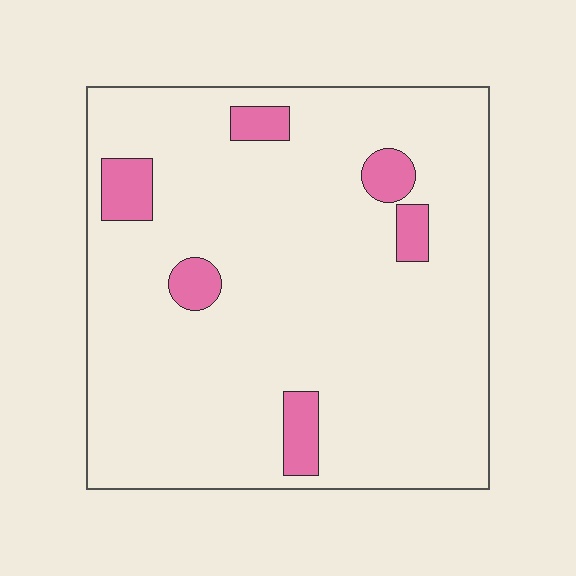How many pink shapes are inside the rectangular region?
6.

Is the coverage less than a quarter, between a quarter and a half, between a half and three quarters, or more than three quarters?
Less than a quarter.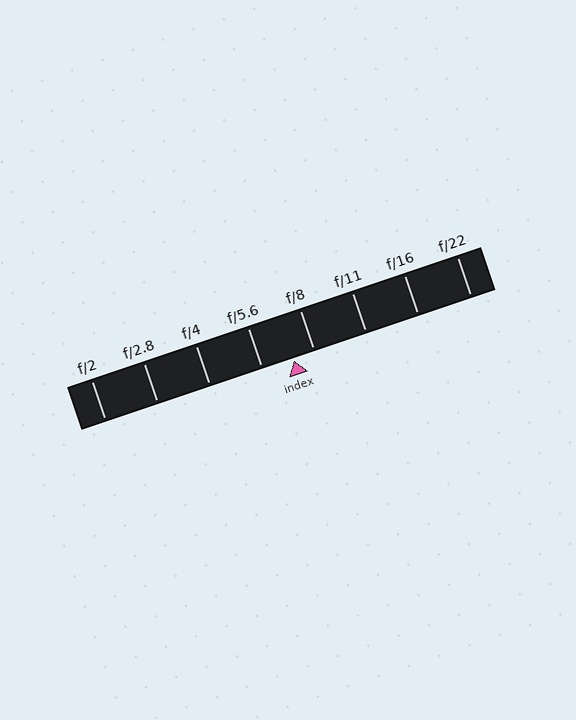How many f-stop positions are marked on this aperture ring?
There are 8 f-stop positions marked.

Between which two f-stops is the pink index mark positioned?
The index mark is between f/5.6 and f/8.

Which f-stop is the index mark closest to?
The index mark is closest to f/8.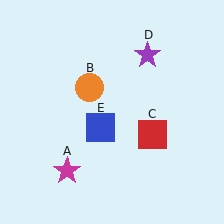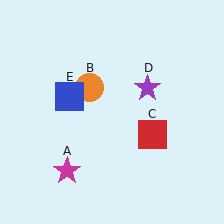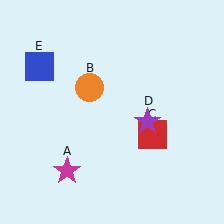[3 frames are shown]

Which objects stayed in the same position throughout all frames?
Magenta star (object A) and orange circle (object B) and red square (object C) remained stationary.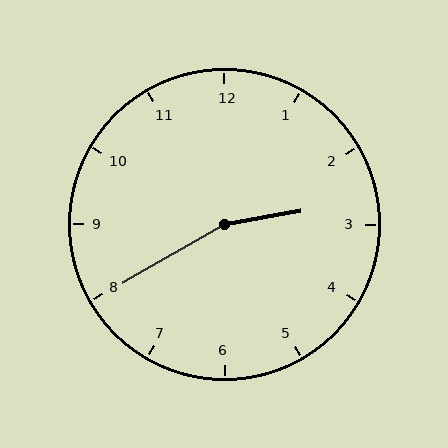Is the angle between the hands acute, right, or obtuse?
It is obtuse.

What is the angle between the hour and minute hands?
Approximately 160 degrees.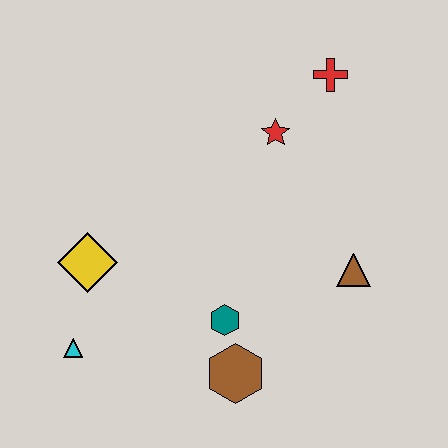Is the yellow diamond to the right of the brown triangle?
No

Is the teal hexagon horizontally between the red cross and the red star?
No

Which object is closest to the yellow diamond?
The cyan triangle is closest to the yellow diamond.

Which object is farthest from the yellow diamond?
The red cross is farthest from the yellow diamond.